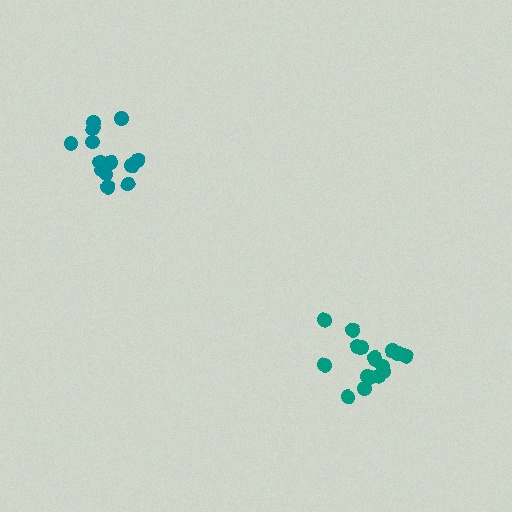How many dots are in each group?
Group 1: 17 dots, Group 2: 13 dots (30 total).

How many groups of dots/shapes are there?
There are 2 groups.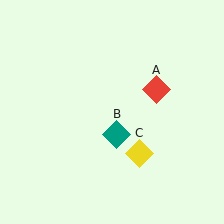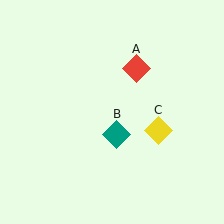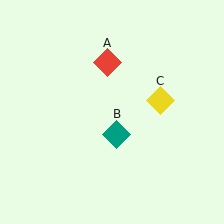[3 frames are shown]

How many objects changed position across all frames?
2 objects changed position: red diamond (object A), yellow diamond (object C).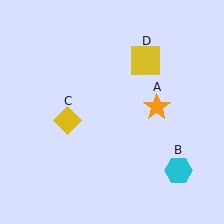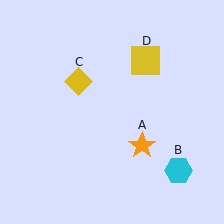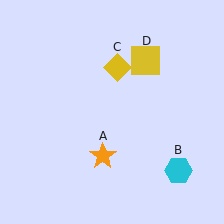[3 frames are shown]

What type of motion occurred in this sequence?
The orange star (object A), yellow diamond (object C) rotated clockwise around the center of the scene.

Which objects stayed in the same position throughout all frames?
Cyan hexagon (object B) and yellow square (object D) remained stationary.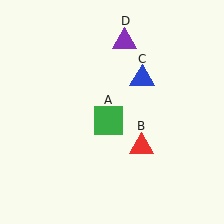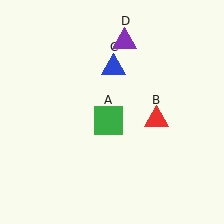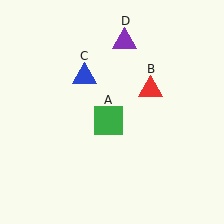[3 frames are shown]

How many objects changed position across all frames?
2 objects changed position: red triangle (object B), blue triangle (object C).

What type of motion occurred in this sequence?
The red triangle (object B), blue triangle (object C) rotated counterclockwise around the center of the scene.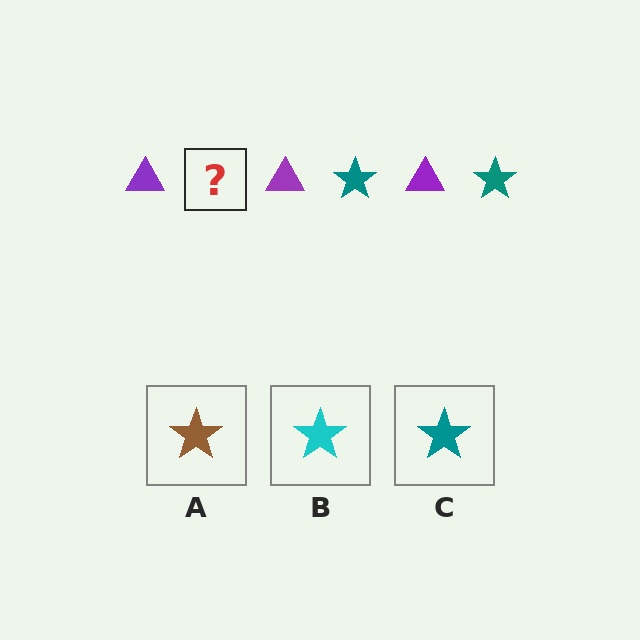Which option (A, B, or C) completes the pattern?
C.